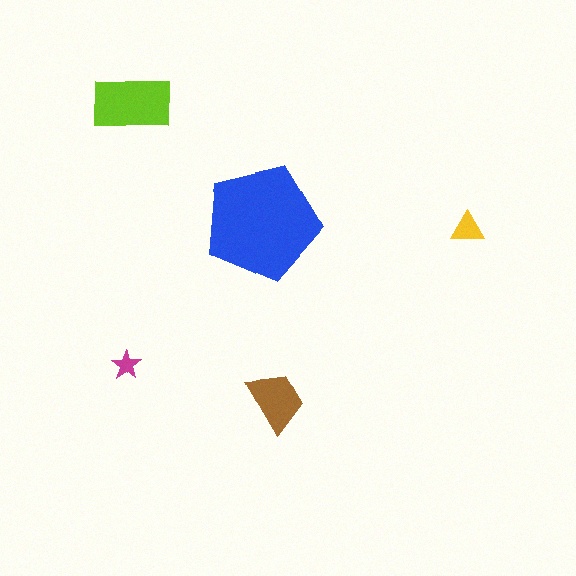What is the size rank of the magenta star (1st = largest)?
5th.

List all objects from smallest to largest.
The magenta star, the yellow triangle, the brown trapezoid, the lime rectangle, the blue pentagon.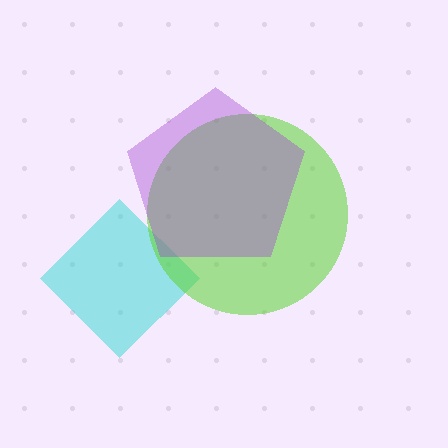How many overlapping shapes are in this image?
There are 3 overlapping shapes in the image.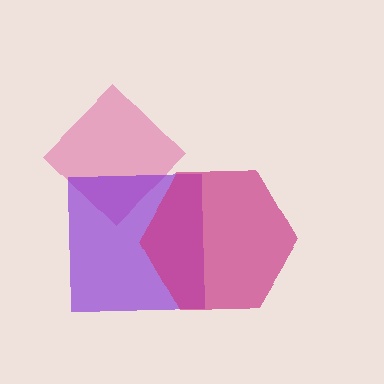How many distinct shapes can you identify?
There are 3 distinct shapes: a pink diamond, a purple square, a magenta hexagon.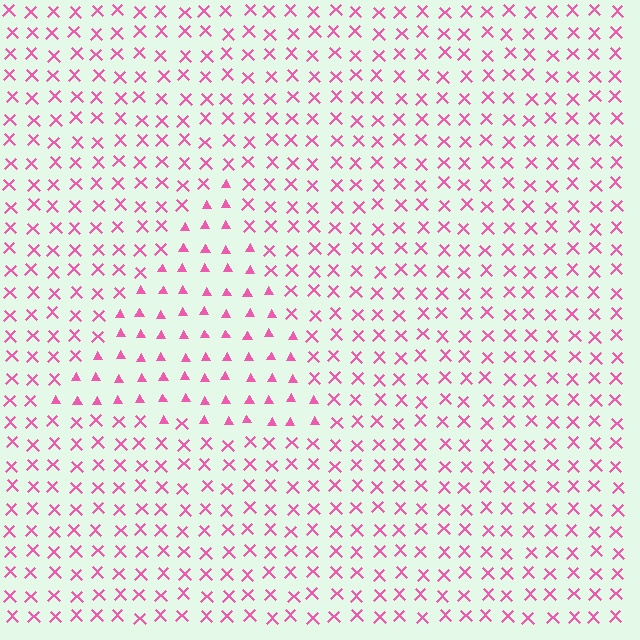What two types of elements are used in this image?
The image uses triangles inside the triangle region and X marks outside it.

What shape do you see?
I see a triangle.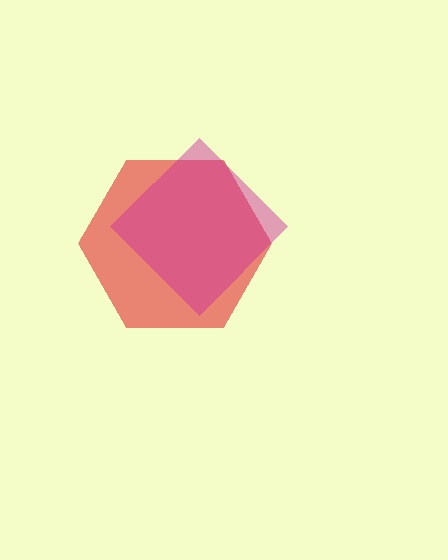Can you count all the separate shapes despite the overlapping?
Yes, there are 2 separate shapes.